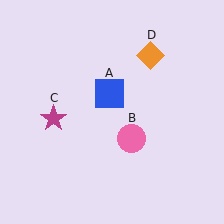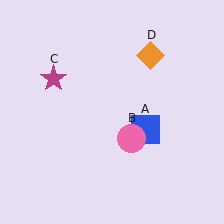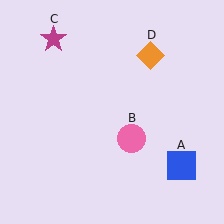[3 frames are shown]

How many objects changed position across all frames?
2 objects changed position: blue square (object A), magenta star (object C).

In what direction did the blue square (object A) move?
The blue square (object A) moved down and to the right.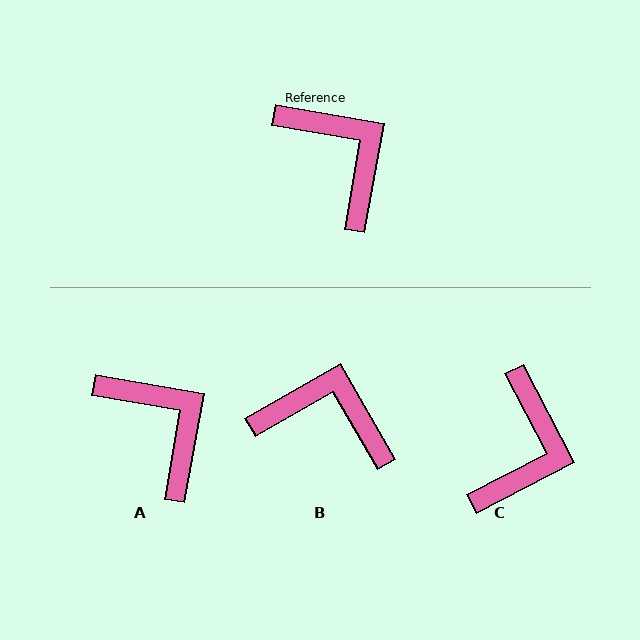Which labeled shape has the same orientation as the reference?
A.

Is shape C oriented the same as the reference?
No, it is off by about 52 degrees.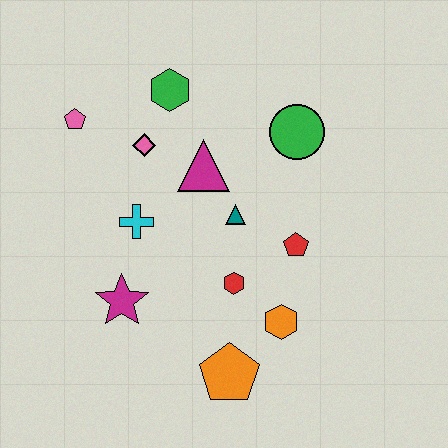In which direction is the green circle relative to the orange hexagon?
The green circle is above the orange hexagon.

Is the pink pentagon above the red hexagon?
Yes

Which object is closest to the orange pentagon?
The orange hexagon is closest to the orange pentagon.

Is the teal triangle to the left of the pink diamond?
No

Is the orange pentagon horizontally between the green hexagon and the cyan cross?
No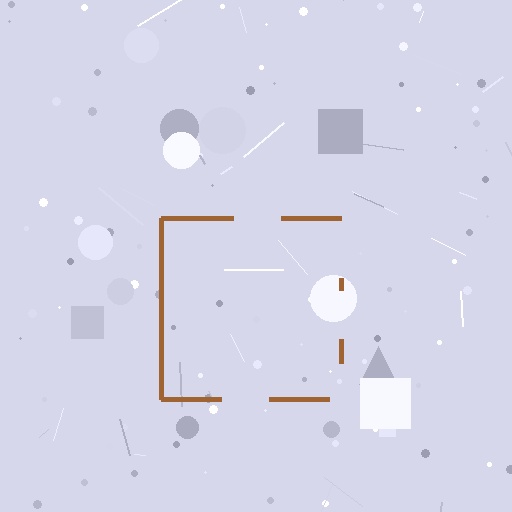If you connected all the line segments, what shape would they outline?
They would outline a square.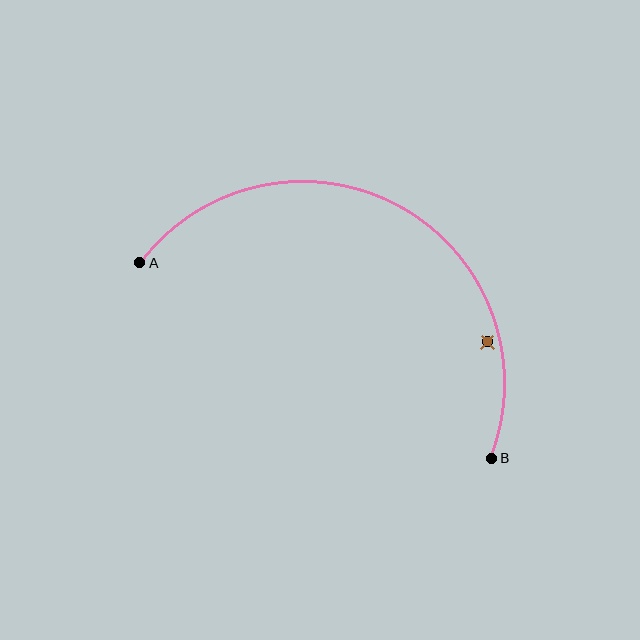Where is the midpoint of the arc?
The arc midpoint is the point on the curve farthest from the straight line joining A and B. It sits above that line.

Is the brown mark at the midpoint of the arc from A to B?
No — the brown mark does not lie on the arc at all. It sits slightly inside the curve.